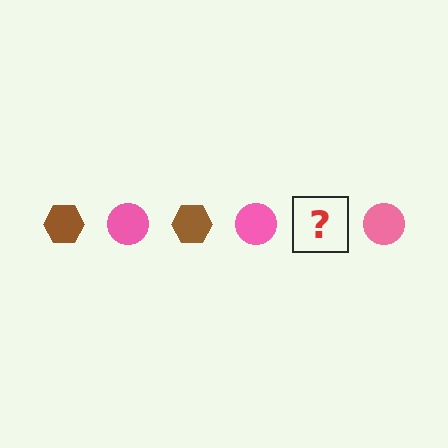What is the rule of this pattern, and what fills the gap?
The rule is that the pattern alternates between brown hexagon and pink circle. The gap should be filled with a brown hexagon.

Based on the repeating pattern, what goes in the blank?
The blank should be a brown hexagon.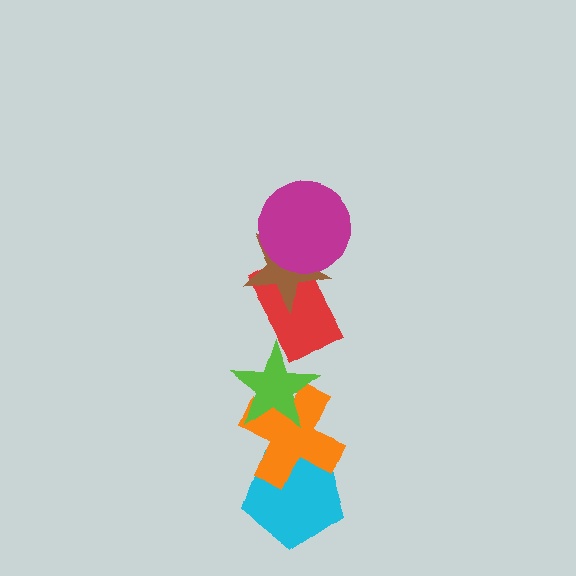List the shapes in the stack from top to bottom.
From top to bottom: the magenta circle, the brown star, the red rectangle, the lime star, the orange cross, the cyan pentagon.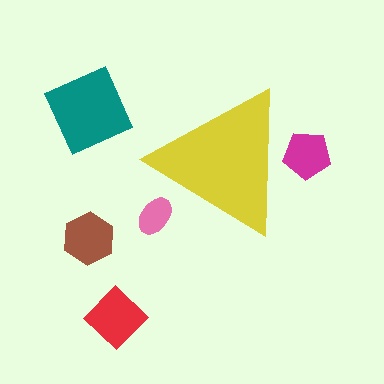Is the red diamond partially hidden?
No, the red diamond is fully visible.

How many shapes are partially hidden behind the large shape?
2 shapes are partially hidden.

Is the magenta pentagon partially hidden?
Yes, the magenta pentagon is partially hidden behind the yellow triangle.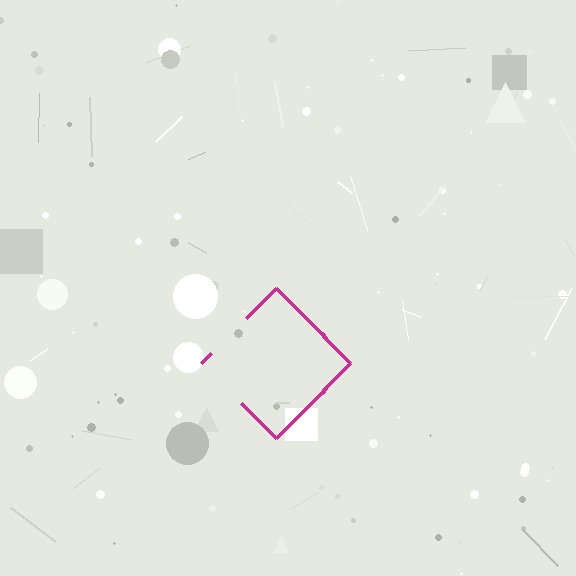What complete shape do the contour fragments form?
The contour fragments form a diamond.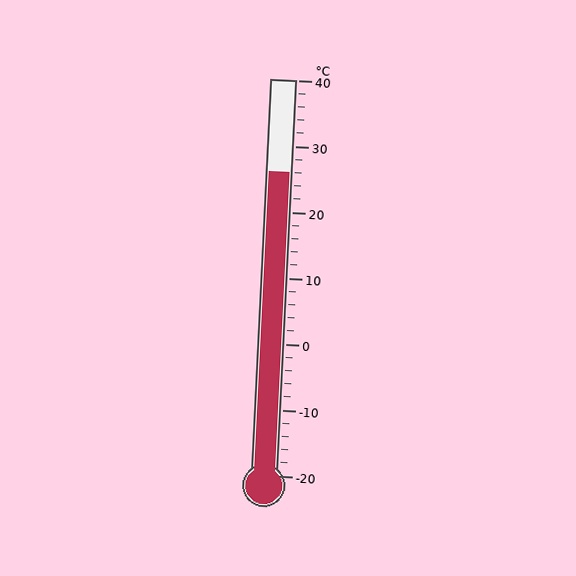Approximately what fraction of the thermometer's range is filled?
The thermometer is filled to approximately 75% of its range.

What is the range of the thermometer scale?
The thermometer scale ranges from -20°C to 40°C.